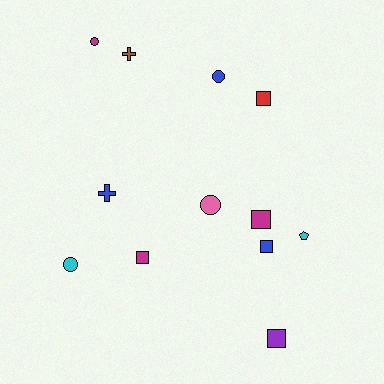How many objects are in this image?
There are 12 objects.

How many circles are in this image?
There are 4 circles.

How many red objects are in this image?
There is 1 red object.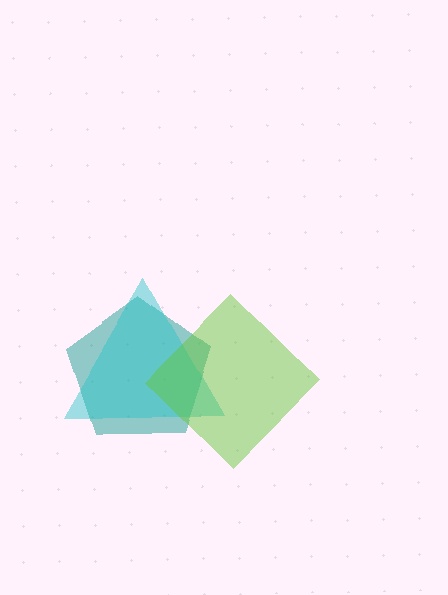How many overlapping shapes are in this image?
There are 3 overlapping shapes in the image.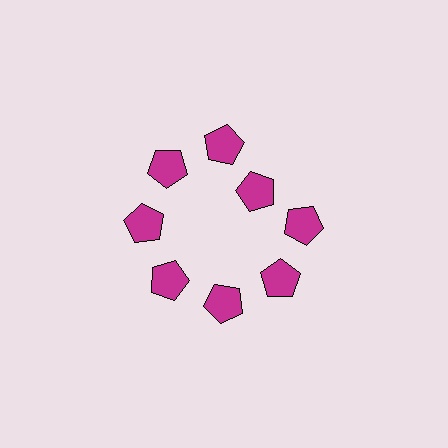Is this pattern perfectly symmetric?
No. The 8 magenta pentagons are arranged in a ring, but one element near the 2 o'clock position is pulled inward toward the center, breaking the 8-fold rotational symmetry.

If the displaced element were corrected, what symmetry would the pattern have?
It would have 8-fold rotational symmetry — the pattern would map onto itself every 45 degrees.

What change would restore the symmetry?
The symmetry would be restored by moving it outward, back onto the ring so that all 8 pentagons sit at equal angles and equal distance from the center.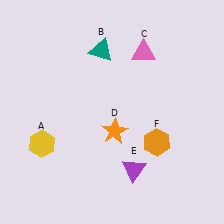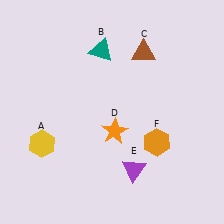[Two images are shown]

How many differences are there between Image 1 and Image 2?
There is 1 difference between the two images.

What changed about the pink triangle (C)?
In Image 1, C is pink. In Image 2, it changed to brown.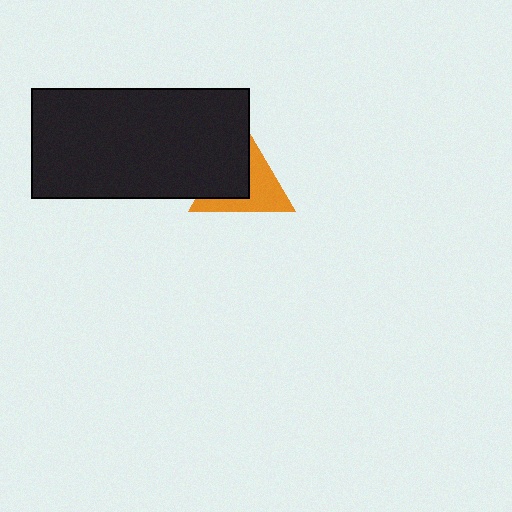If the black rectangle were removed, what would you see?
You would see the complete orange triangle.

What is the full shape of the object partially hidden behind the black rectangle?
The partially hidden object is an orange triangle.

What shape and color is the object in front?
The object in front is a black rectangle.